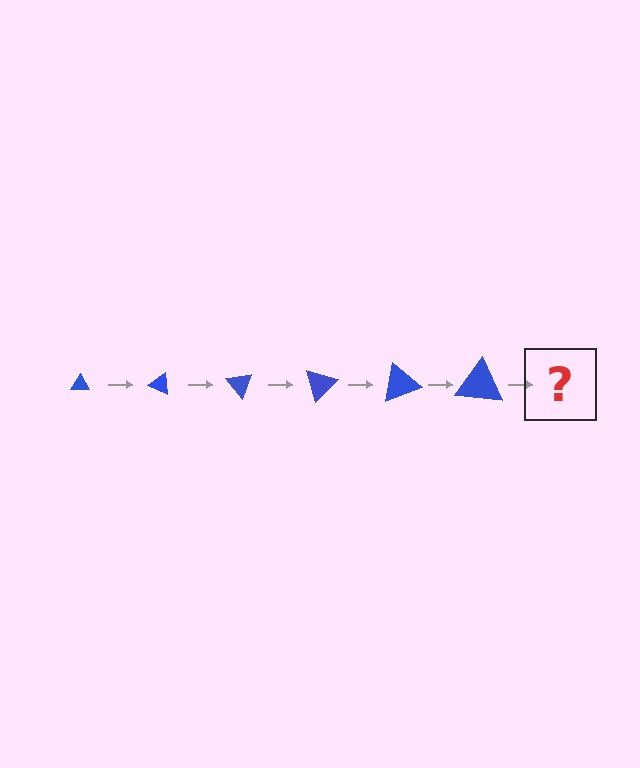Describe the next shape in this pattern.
It should be a triangle, larger than the previous one and rotated 150 degrees from the start.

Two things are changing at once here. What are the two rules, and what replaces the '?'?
The two rules are that the triangle grows larger each step and it rotates 25 degrees each step. The '?' should be a triangle, larger than the previous one and rotated 150 degrees from the start.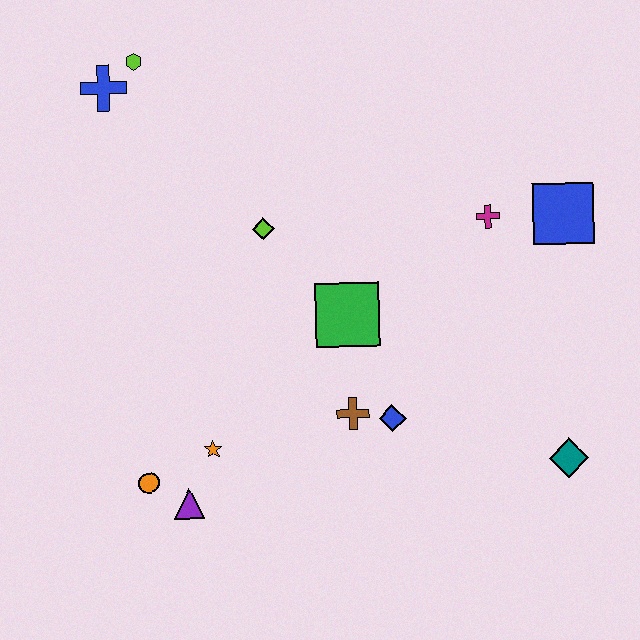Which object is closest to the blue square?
The magenta cross is closest to the blue square.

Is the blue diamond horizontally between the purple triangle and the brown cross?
No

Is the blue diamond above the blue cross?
No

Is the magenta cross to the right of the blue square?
No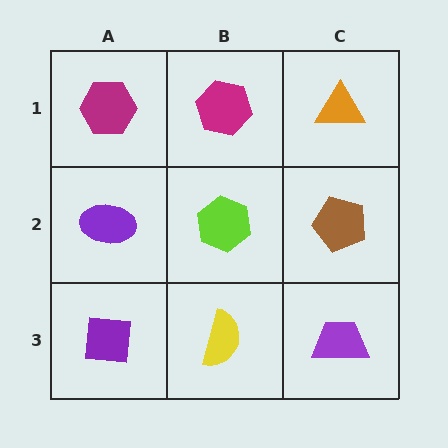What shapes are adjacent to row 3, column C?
A brown pentagon (row 2, column C), a yellow semicircle (row 3, column B).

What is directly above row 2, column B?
A magenta hexagon.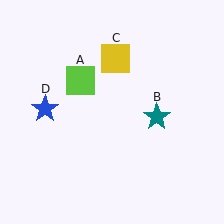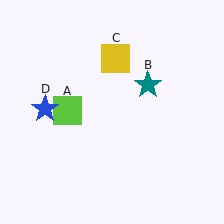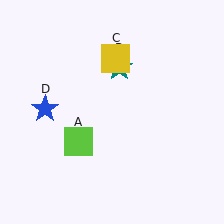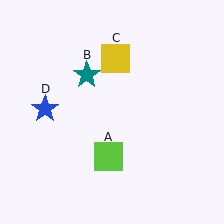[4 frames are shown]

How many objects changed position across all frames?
2 objects changed position: lime square (object A), teal star (object B).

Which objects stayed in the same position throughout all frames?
Yellow square (object C) and blue star (object D) remained stationary.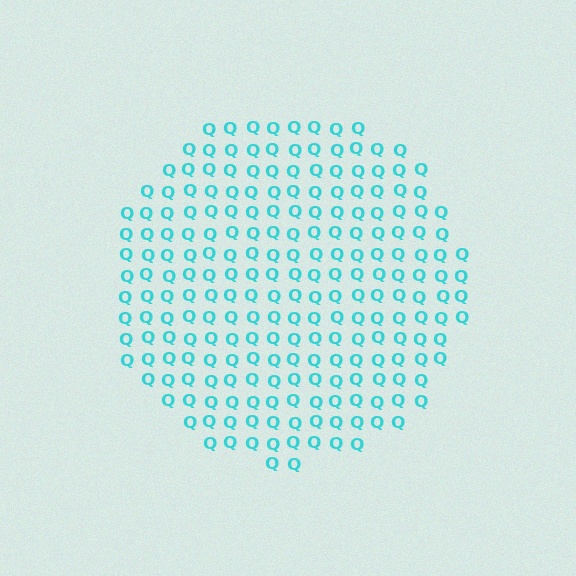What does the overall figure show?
The overall figure shows a circle.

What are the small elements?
The small elements are letter Q's.